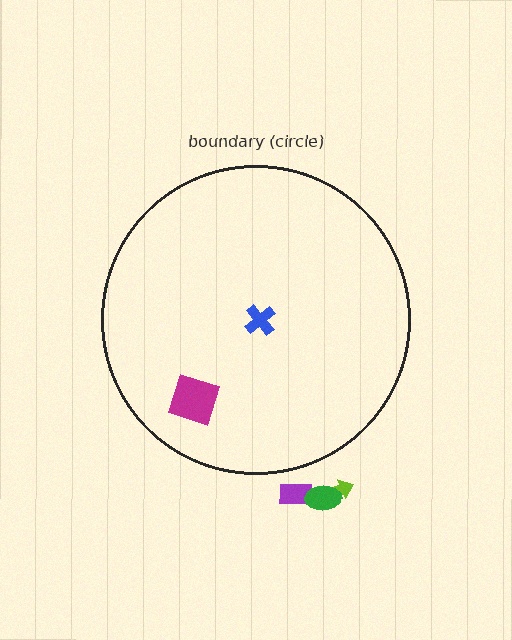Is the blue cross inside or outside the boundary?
Inside.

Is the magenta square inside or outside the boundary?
Inside.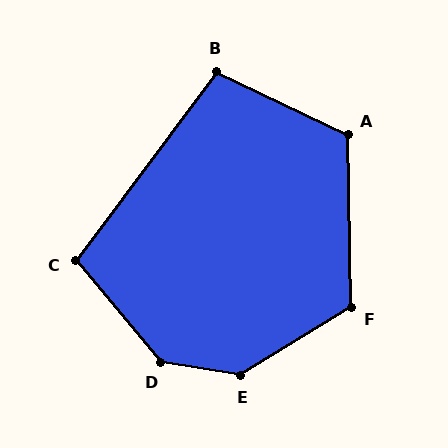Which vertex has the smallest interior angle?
B, at approximately 101 degrees.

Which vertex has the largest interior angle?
E, at approximately 139 degrees.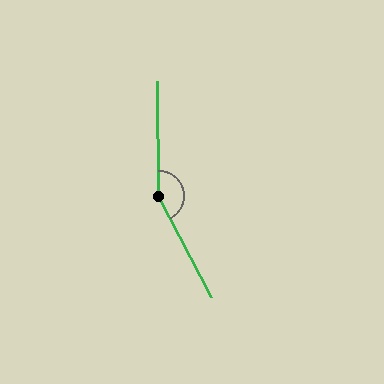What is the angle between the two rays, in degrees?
Approximately 153 degrees.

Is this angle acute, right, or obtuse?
It is obtuse.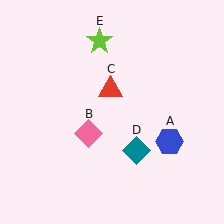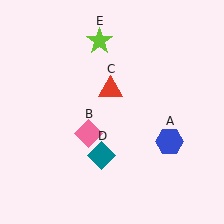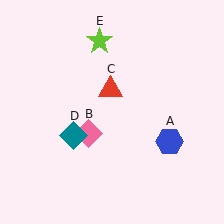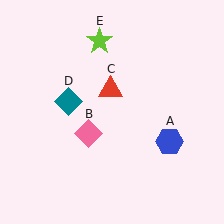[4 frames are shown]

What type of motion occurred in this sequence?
The teal diamond (object D) rotated clockwise around the center of the scene.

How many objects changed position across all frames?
1 object changed position: teal diamond (object D).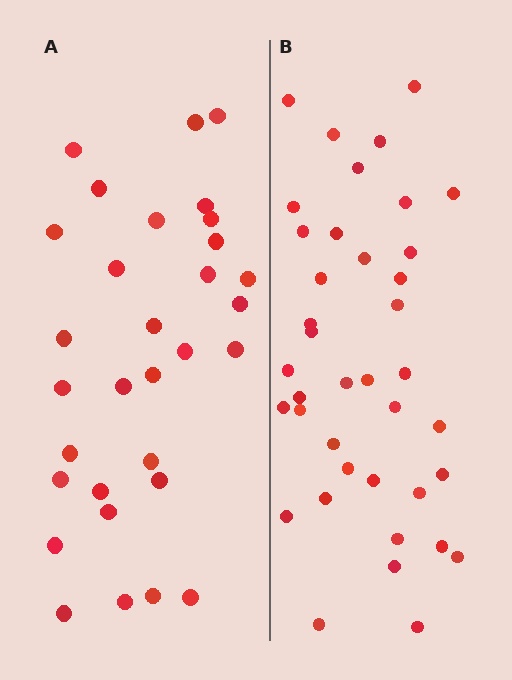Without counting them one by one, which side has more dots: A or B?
Region B (the right region) has more dots.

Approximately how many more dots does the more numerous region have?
Region B has roughly 8 or so more dots than region A.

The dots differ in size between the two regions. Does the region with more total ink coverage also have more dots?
No. Region A has more total ink coverage because its dots are larger, but region B actually contains more individual dots. Total area can be misleading — the number of items is what matters here.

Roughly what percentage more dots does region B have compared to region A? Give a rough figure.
About 25% more.